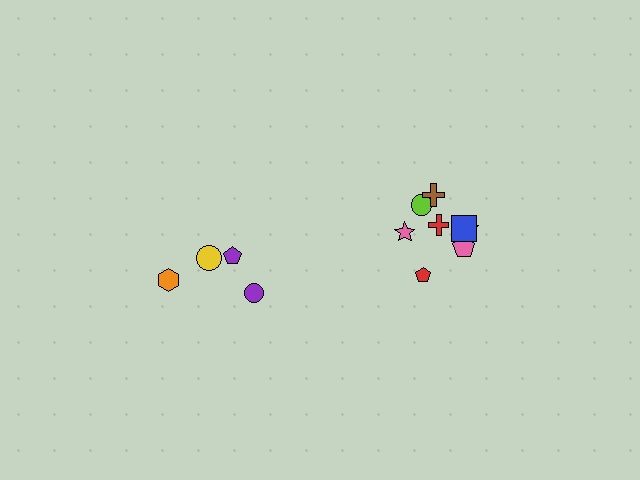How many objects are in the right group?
There are 8 objects.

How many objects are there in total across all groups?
There are 12 objects.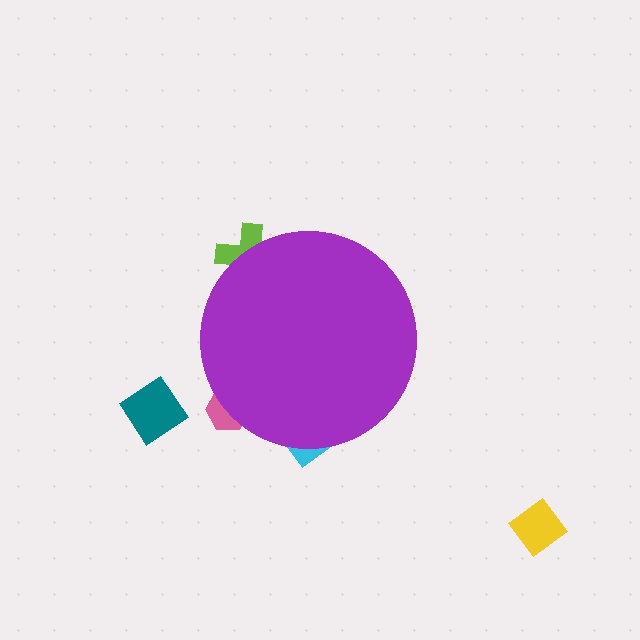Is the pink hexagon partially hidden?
Yes, the pink hexagon is partially hidden behind the purple circle.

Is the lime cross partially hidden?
Yes, the lime cross is partially hidden behind the purple circle.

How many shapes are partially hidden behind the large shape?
3 shapes are partially hidden.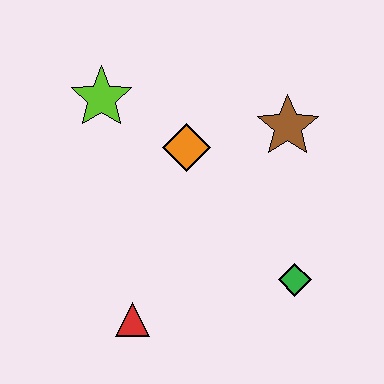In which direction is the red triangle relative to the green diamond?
The red triangle is to the left of the green diamond.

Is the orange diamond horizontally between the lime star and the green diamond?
Yes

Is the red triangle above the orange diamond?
No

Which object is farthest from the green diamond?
The lime star is farthest from the green diamond.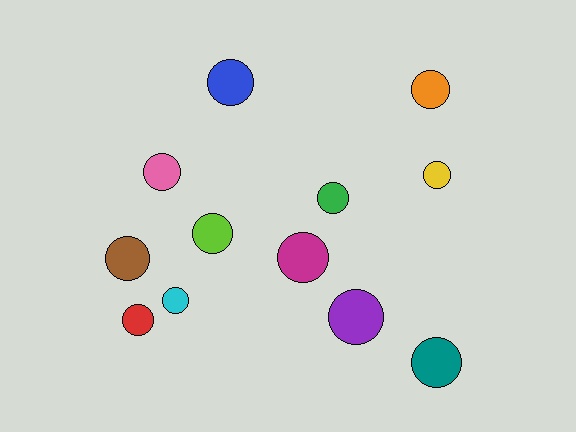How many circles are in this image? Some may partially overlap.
There are 12 circles.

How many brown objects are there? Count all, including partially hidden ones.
There is 1 brown object.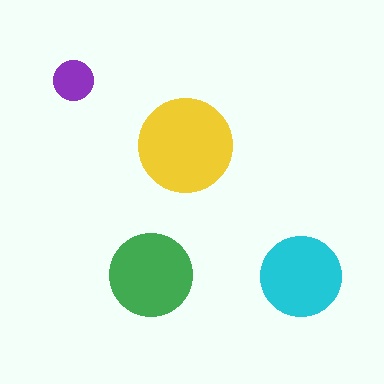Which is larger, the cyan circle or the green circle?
The green one.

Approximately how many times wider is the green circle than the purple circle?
About 2 times wider.